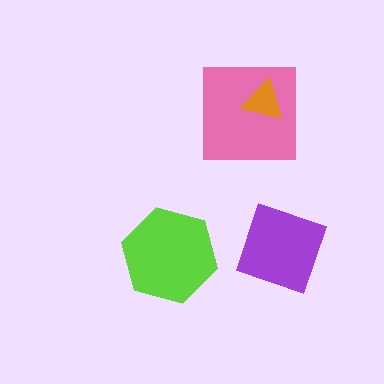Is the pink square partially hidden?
Yes, it is partially covered by another shape.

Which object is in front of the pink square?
The orange triangle is in front of the pink square.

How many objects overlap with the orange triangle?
1 object overlaps with the orange triangle.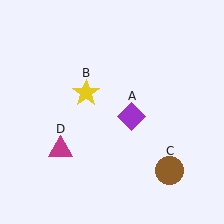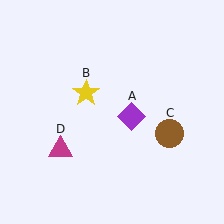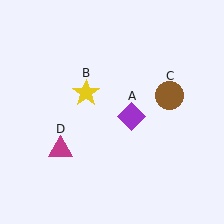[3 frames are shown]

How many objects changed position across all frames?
1 object changed position: brown circle (object C).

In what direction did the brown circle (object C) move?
The brown circle (object C) moved up.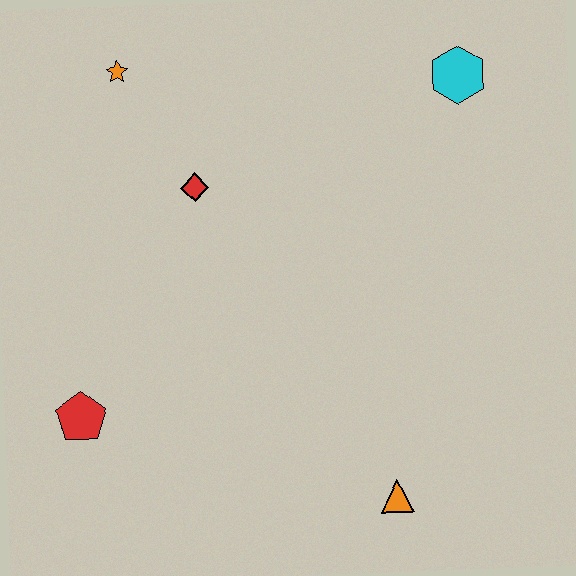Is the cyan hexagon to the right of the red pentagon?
Yes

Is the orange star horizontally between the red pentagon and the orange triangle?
Yes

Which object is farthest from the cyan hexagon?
The red pentagon is farthest from the cyan hexagon.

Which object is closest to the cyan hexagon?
The red diamond is closest to the cyan hexagon.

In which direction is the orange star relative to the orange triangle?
The orange star is above the orange triangle.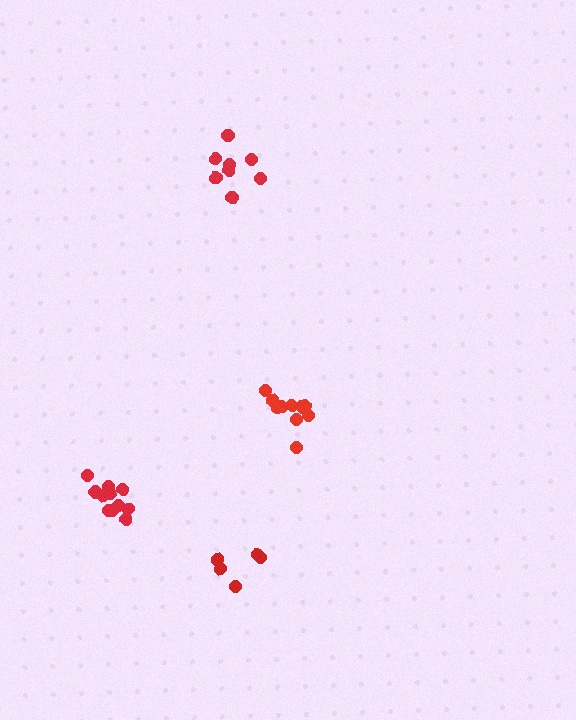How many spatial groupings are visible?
There are 4 spatial groupings.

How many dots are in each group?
Group 1: 12 dots, Group 2: 6 dots, Group 3: 10 dots, Group 4: 8 dots (36 total).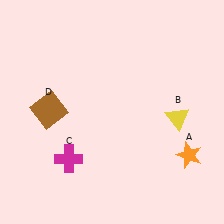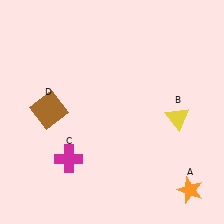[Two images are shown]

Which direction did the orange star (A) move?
The orange star (A) moved down.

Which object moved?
The orange star (A) moved down.